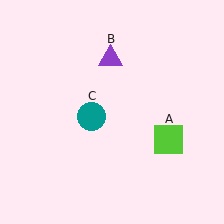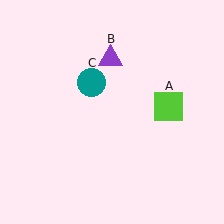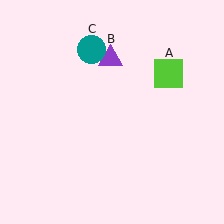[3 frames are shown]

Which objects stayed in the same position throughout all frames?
Purple triangle (object B) remained stationary.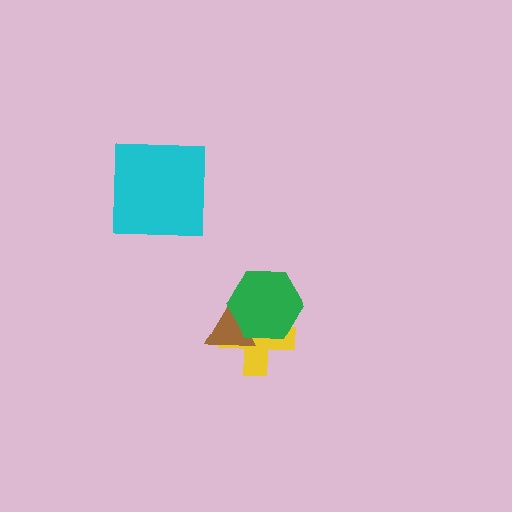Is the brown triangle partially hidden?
Yes, it is partially covered by another shape.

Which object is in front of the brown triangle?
The green hexagon is in front of the brown triangle.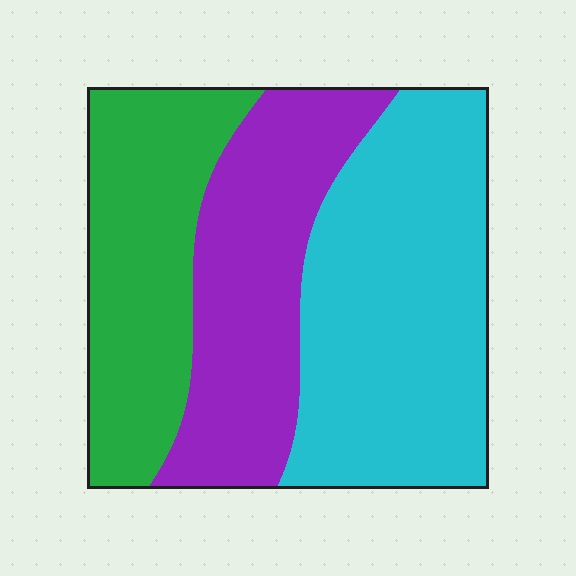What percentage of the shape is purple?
Purple takes up about one third (1/3) of the shape.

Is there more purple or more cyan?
Cyan.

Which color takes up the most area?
Cyan, at roughly 45%.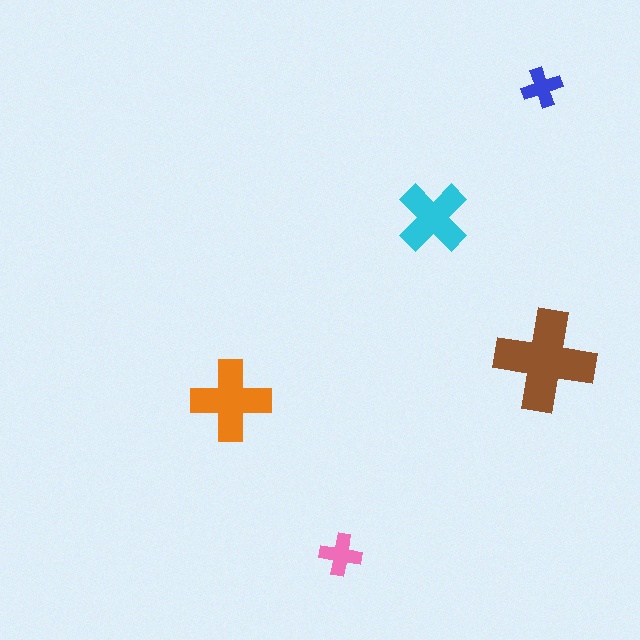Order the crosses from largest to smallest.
the brown one, the orange one, the cyan one, the pink one, the blue one.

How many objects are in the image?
There are 5 objects in the image.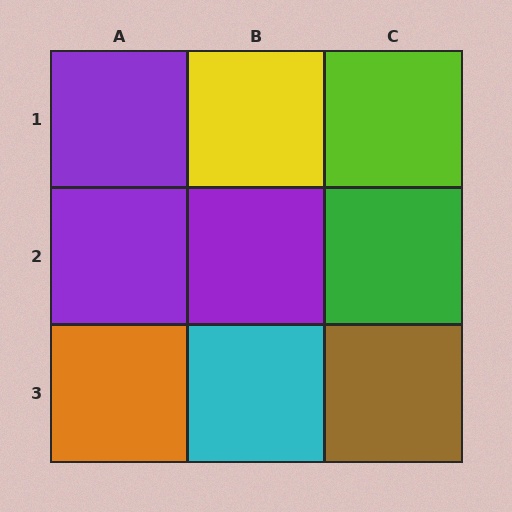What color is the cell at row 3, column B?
Cyan.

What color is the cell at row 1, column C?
Lime.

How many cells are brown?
1 cell is brown.